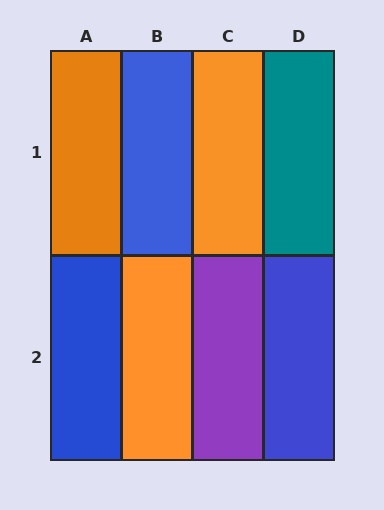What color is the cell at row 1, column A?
Orange.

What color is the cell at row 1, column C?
Orange.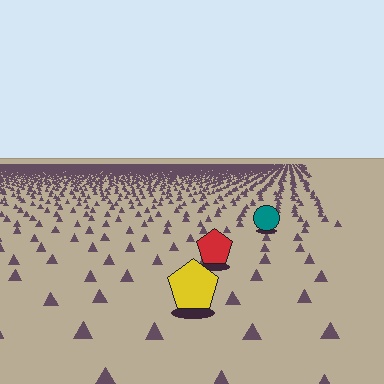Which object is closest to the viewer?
The yellow pentagon is closest. The texture marks near it are larger and more spread out.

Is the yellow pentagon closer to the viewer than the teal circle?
Yes. The yellow pentagon is closer — you can tell from the texture gradient: the ground texture is coarser near it.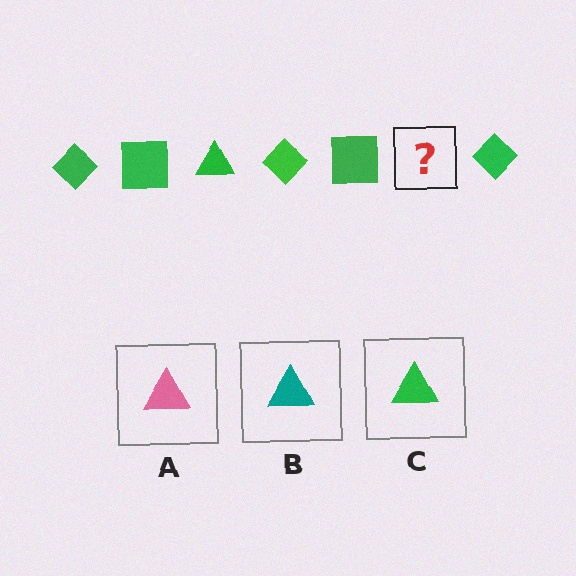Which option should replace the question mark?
Option C.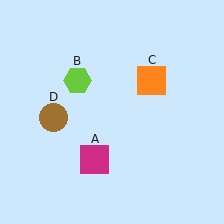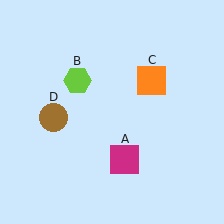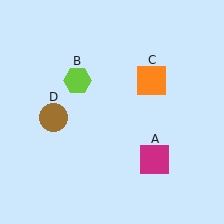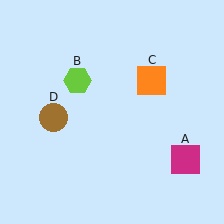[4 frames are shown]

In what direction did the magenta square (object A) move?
The magenta square (object A) moved right.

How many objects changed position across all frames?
1 object changed position: magenta square (object A).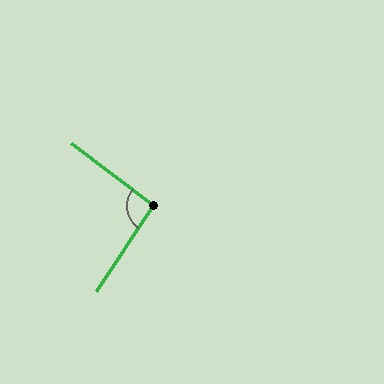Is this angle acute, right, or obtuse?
It is approximately a right angle.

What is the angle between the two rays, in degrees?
Approximately 93 degrees.